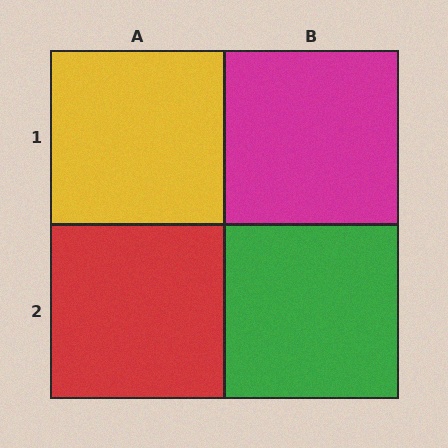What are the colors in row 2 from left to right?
Red, green.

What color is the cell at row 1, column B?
Magenta.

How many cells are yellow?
1 cell is yellow.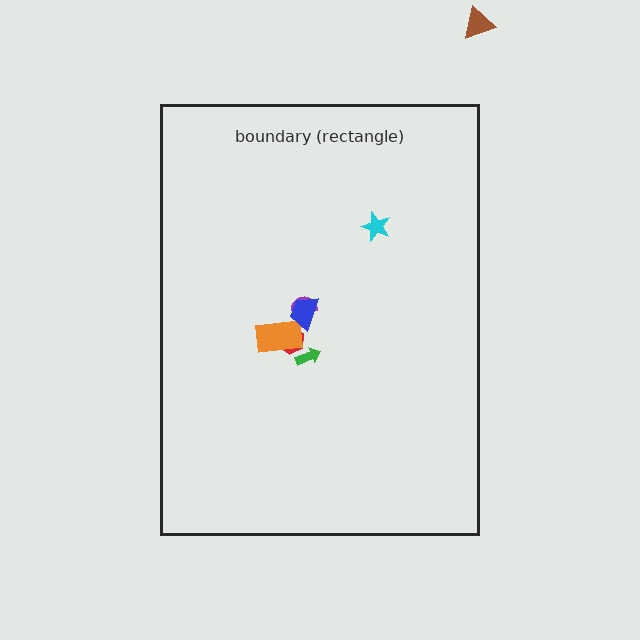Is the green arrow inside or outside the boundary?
Inside.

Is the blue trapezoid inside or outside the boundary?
Inside.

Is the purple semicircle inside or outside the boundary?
Inside.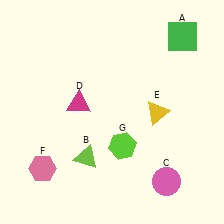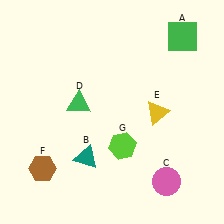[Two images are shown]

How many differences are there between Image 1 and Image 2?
There are 3 differences between the two images.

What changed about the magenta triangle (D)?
In Image 1, D is magenta. In Image 2, it changed to green.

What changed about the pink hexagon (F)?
In Image 1, F is pink. In Image 2, it changed to brown.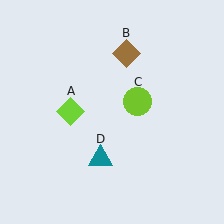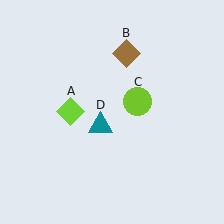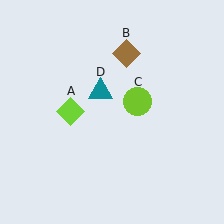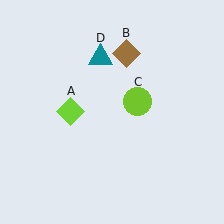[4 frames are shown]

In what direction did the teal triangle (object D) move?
The teal triangle (object D) moved up.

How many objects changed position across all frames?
1 object changed position: teal triangle (object D).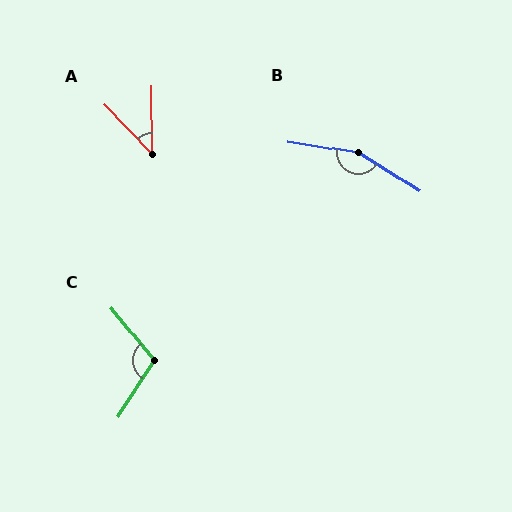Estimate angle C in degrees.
Approximately 108 degrees.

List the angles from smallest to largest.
A (44°), C (108°), B (156°).